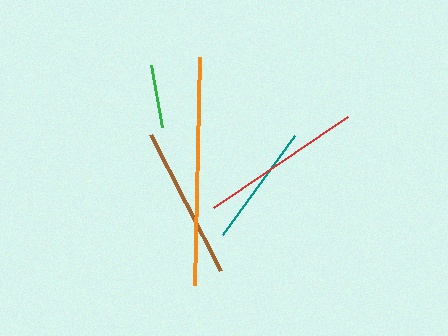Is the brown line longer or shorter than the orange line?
The orange line is longer than the brown line.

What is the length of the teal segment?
The teal segment is approximately 122 pixels long.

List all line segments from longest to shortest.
From longest to shortest: orange, red, brown, teal, green.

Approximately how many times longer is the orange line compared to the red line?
The orange line is approximately 1.4 times the length of the red line.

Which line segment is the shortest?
The green line is the shortest at approximately 63 pixels.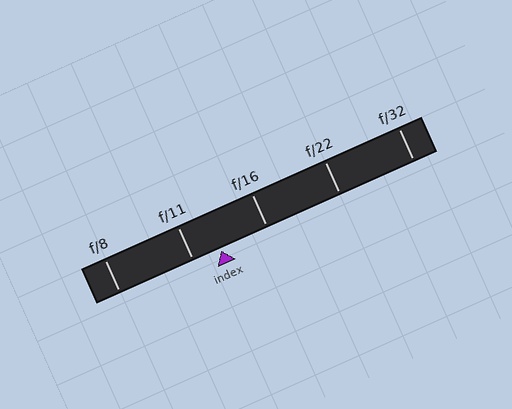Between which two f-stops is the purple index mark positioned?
The index mark is between f/11 and f/16.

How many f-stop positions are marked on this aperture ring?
There are 5 f-stop positions marked.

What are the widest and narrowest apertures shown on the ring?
The widest aperture shown is f/8 and the narrowest is f/32.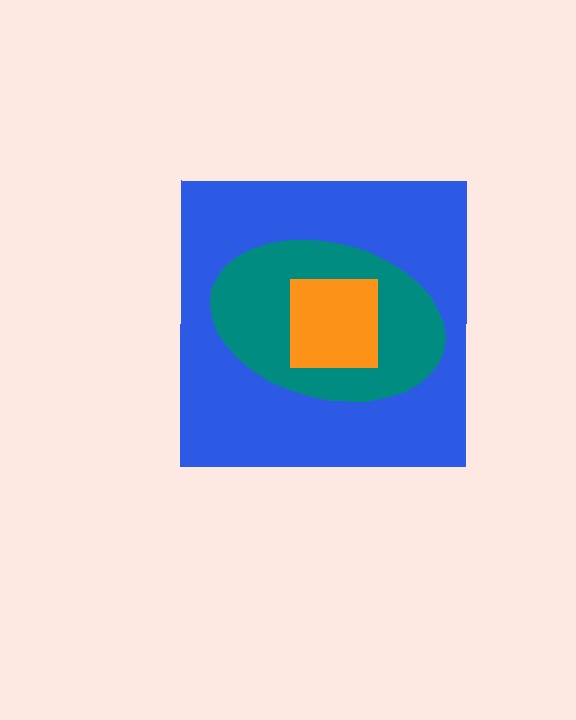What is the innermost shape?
The orange square.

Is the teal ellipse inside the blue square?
Yes.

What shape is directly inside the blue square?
The teal ellipse.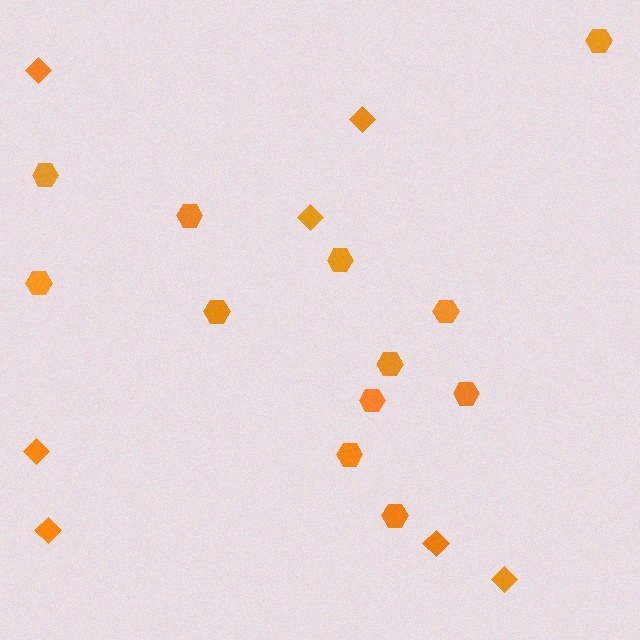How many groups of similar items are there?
There are 2 groups: one group of hexagons (12) and one group of diamonds (7).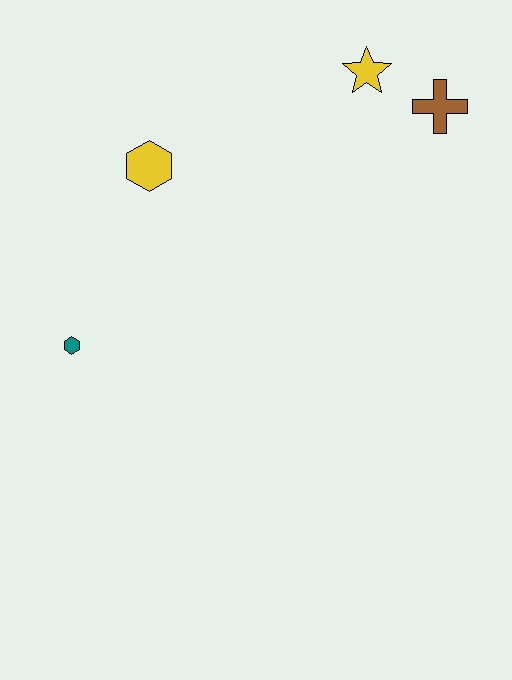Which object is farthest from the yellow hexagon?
The brown cross is farthest from the yellow hexagon.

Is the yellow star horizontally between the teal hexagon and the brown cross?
Yes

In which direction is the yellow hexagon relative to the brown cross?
The yellow hexagon is to the left of the brown cross.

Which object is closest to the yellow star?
The brown cross is closest to the yellow star.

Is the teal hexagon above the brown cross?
No